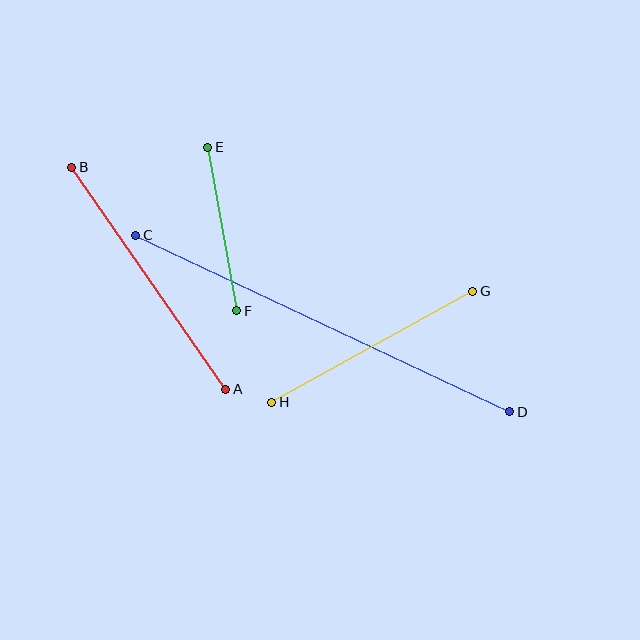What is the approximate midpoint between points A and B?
The midpoint is at approximately (149, 278) pixels.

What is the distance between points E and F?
The distance is approximately 166 pixels.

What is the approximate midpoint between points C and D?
The midpoint is at approximately (323, 324) pixels.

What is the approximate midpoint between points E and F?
The midpoint is at approximately (222, 229) pixels.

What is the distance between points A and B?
The distance is approximately 270 pixels.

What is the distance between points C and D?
The distance is approximately 413 pixels.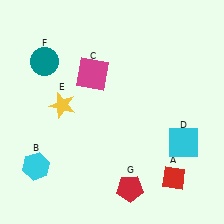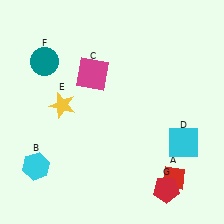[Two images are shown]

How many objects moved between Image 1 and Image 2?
1 object moved between the two images.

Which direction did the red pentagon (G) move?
The red pentagon (G) moved right.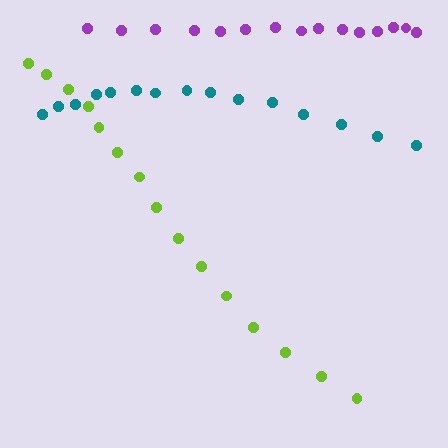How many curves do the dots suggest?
There are 3 distinct paths.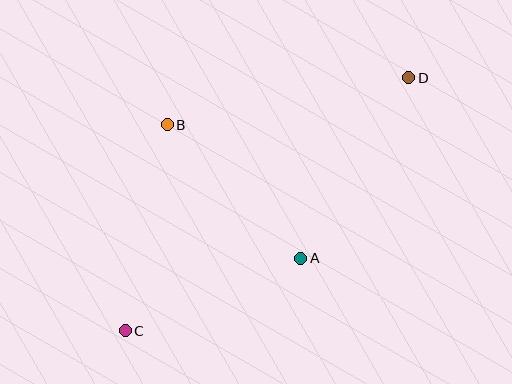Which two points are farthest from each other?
Points C and D are farthest from each other.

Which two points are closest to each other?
Points A and B are closest to each other.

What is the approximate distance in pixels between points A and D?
The distance between A and D is approximately 210 pixels.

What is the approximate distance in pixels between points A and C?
The distance between A and C is approximately 190 pixels.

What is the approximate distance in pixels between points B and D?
The distance between B and D is approximately 246 pixels.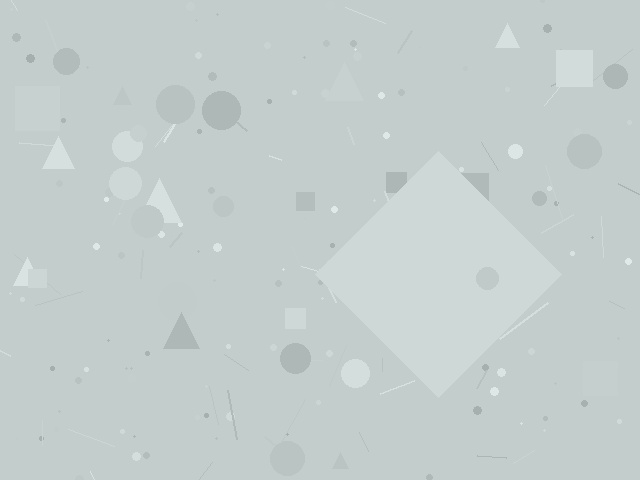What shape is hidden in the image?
A diamond is hidden in the image.